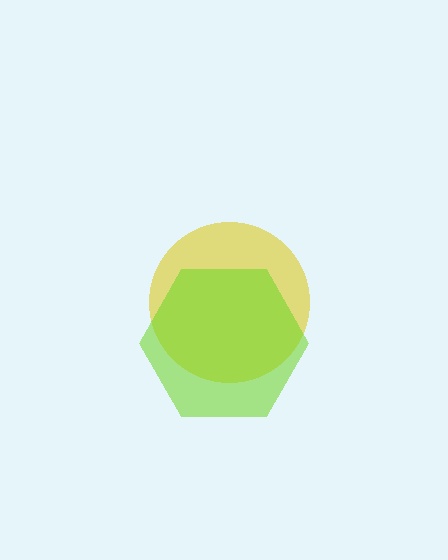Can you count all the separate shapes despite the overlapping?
Yes, there are 2 separate shapes.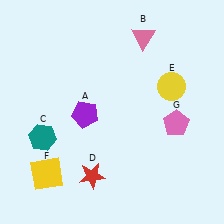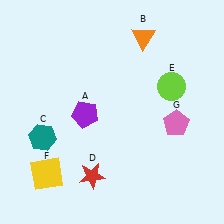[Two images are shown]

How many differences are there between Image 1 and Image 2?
There are 2 differences between the two images.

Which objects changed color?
B changed from pink to orange. E changed from yellow to lime.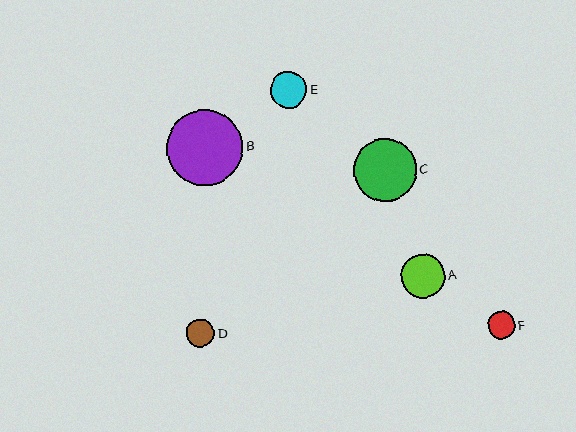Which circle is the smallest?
Circle F is the smallest with a size of approximately 27 pixels.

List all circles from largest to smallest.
From largest to smallest: B, C, A, E, D, F.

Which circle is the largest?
Circle B is the largest with a size of approximately 77 pixels.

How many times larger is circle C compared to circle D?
Circle C is approximately 2.2 times the size of circle D.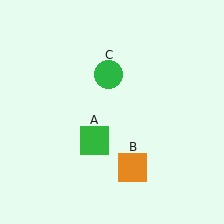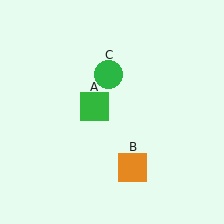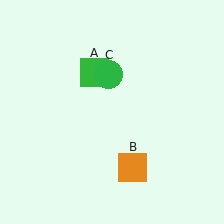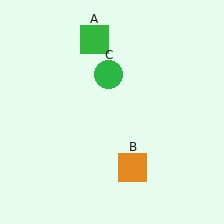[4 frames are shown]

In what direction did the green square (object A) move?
The green square (object A) moved up.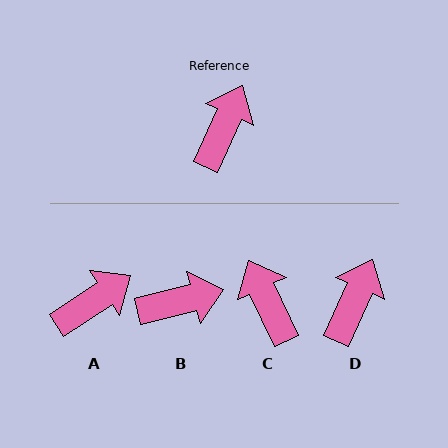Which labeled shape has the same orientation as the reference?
D.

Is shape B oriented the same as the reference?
No, it is off by about 52 degrees.